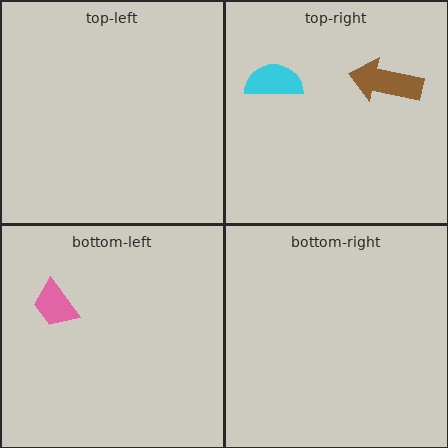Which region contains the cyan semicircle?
The top-right region.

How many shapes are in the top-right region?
2.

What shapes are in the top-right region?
The cyan semicircle, the brown arrow.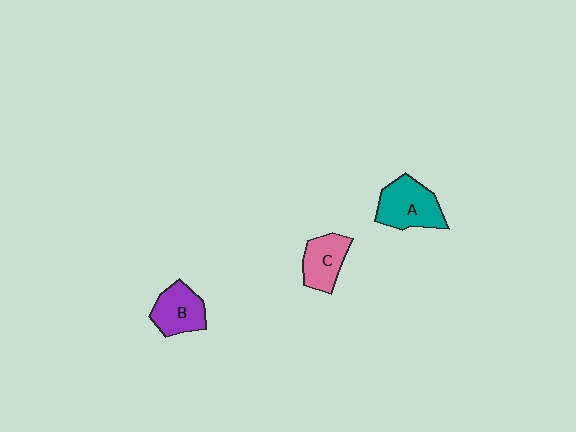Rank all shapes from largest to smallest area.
From largest to smallest: A (teal), B (purple), C (pink).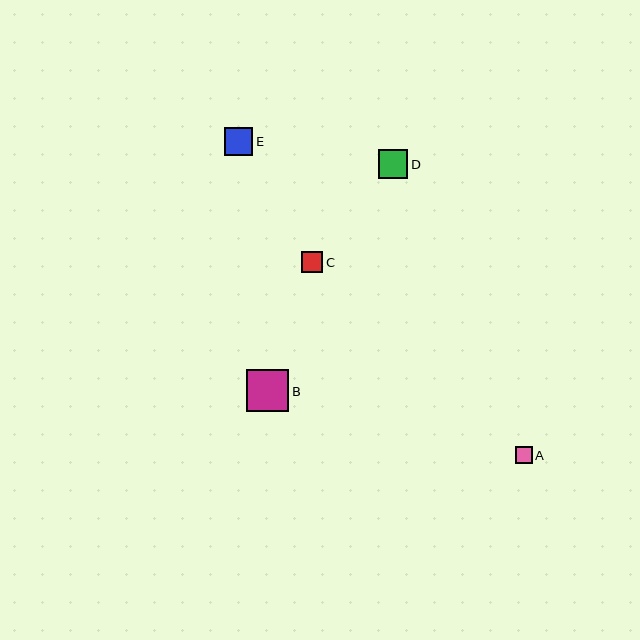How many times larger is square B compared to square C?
Square B is approximately 2.0 times the size of square C.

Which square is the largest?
Square B is the largest with a size of approximately 42 pixels.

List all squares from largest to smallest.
From largest to smallest: B, D, E, C, A.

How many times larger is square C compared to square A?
Square C is approximately 1.3 times the size of square A.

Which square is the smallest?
Square A is the smallest with a size of approximately 17 pixels.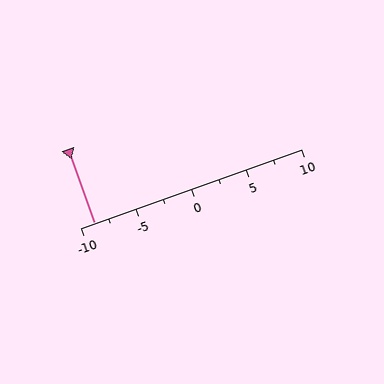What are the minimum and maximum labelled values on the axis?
The axis runs from -10 to 10.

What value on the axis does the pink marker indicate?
The marker indicates approximately -8.8.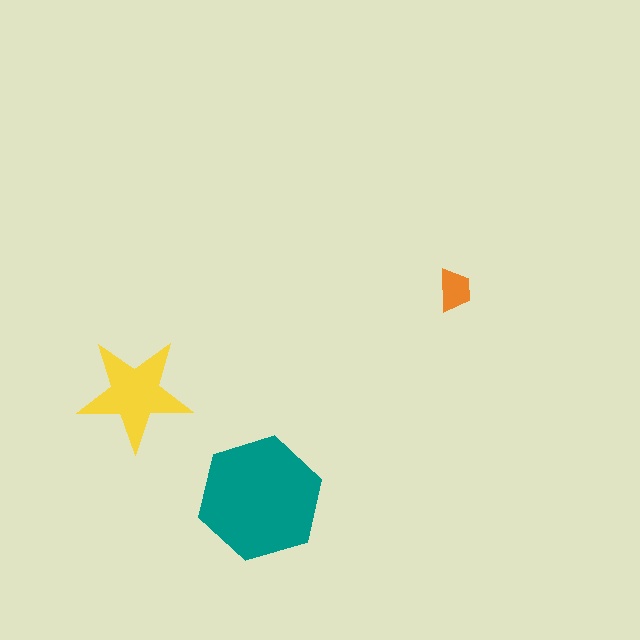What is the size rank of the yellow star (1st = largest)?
2nd.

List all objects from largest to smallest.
The teal hexagon, the yellow star, the orange trapezoid.